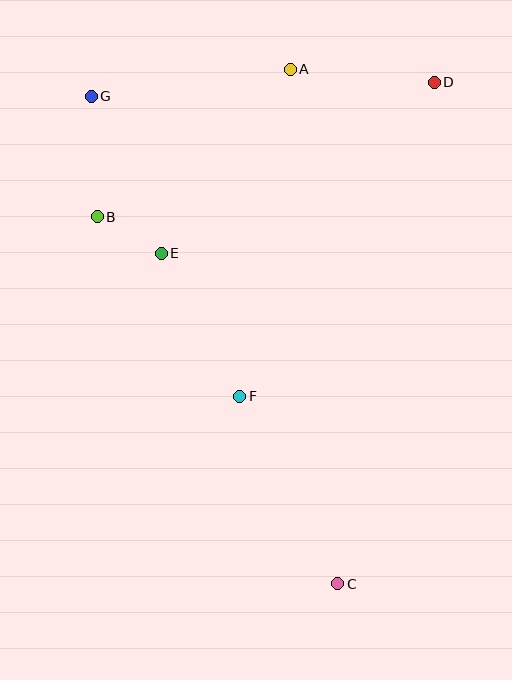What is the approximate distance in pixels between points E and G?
The distance between E and G is approximately 172 pixels.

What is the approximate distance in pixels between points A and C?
The distance between A and C is approximately 517 pixels.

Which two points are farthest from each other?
Points C and G are farthest from each other.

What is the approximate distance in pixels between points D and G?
The distance between D and G is approximately 343 pixels.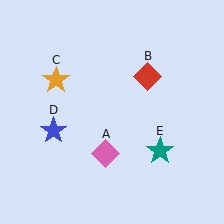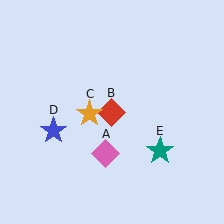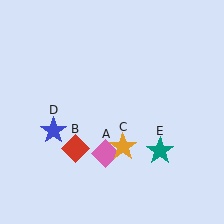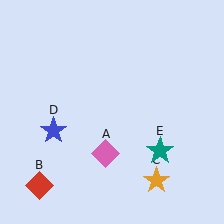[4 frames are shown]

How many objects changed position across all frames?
2 objects changed position: red diamond (object B), orange star (object C).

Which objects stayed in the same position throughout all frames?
Pink diamond (object A) and blue star (object D) and teal star (object E) remained stationary.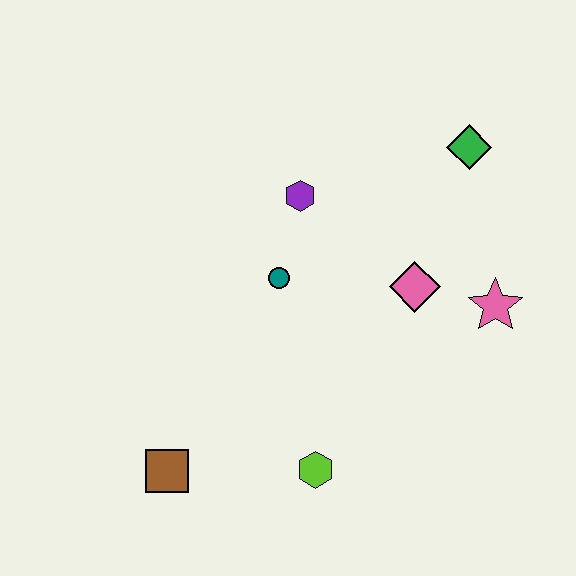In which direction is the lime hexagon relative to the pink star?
The lime hexagon is to the left of the pink star.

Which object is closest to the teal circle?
The purple hexagon is closest to the teal circle.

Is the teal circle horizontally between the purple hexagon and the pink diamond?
No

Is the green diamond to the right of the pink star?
No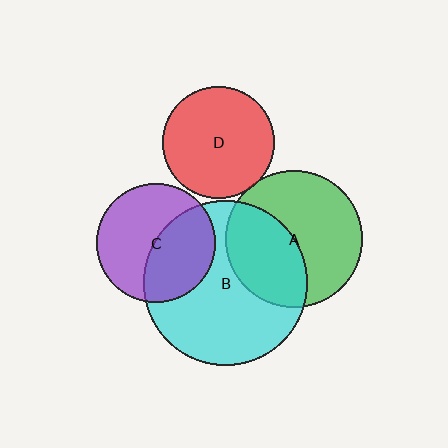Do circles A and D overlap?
Yes.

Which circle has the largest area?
Circle B (cyan).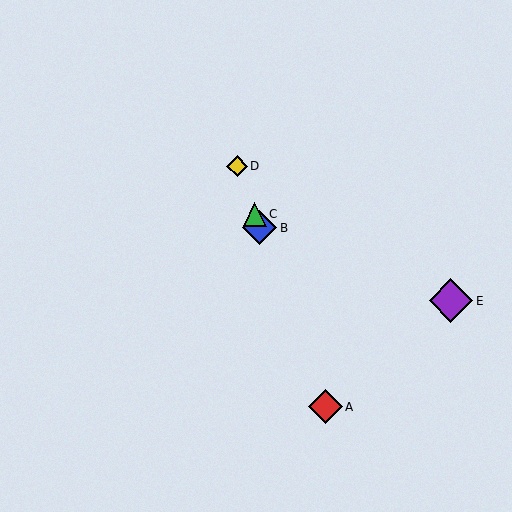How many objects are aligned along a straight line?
4 objects (A, B, C, D) are aligned along a straight line.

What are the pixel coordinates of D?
Object D is at (237, 166).